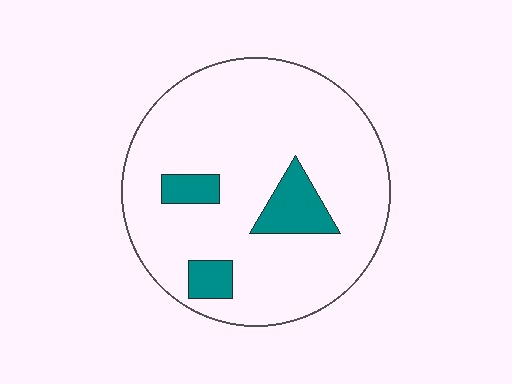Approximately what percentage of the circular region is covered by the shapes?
Approximately 15%.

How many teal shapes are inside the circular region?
3.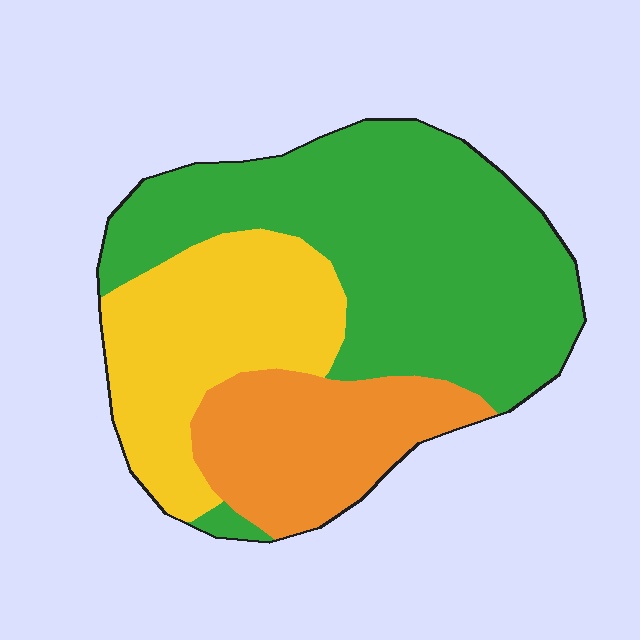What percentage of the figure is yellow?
Yellow covers around 25% of the figure.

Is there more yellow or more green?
Green.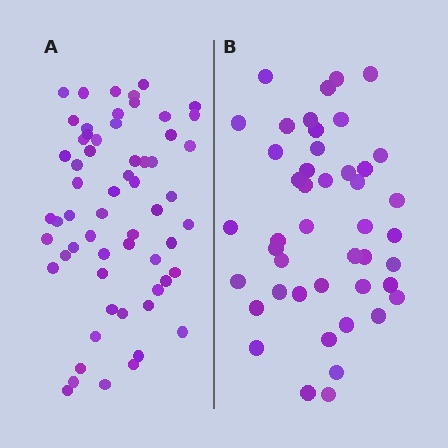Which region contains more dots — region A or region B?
Region A (the left region) has more dots.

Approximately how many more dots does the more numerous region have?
Region A has approximately 15 more dots than region B.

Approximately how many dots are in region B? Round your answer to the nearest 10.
About 40 dots. (The exact count is 45, which rounds to 40.)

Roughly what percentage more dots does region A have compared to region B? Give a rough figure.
About 35% more.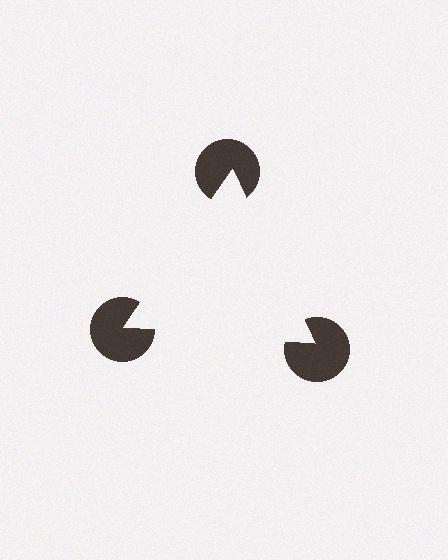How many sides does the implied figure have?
3 sides.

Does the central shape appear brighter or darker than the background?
It typically appears slightly brighter than the background, even though no actual brightness change is drawn.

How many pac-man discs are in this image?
There are 3 — one at each vertex of the illusory triangle.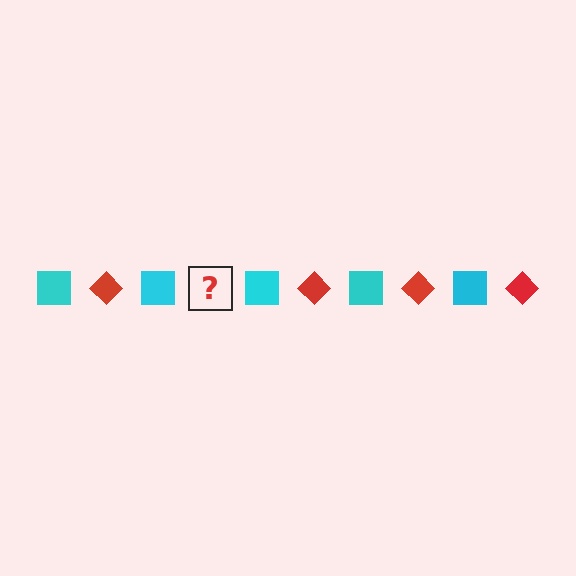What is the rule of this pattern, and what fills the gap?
The rule is that the pattern alternates between cyan square and red diamond. The gap should be filled with a red diamond.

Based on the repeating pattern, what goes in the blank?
The blank should be a red diamond.